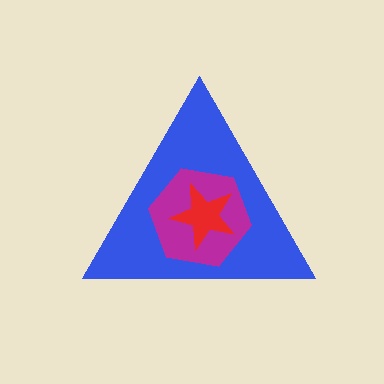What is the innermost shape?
The red star.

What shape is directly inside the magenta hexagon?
The red star.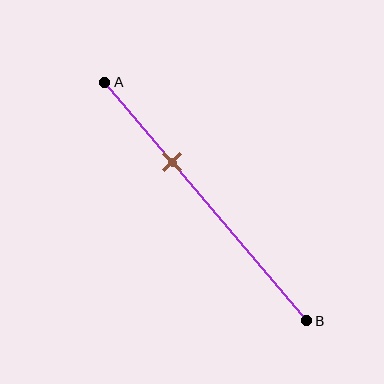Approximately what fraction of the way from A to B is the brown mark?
The brown mark is approximately 35% of the way from A to B.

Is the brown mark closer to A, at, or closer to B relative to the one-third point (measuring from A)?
The brown mark is approximately at the one-third point of segment AB.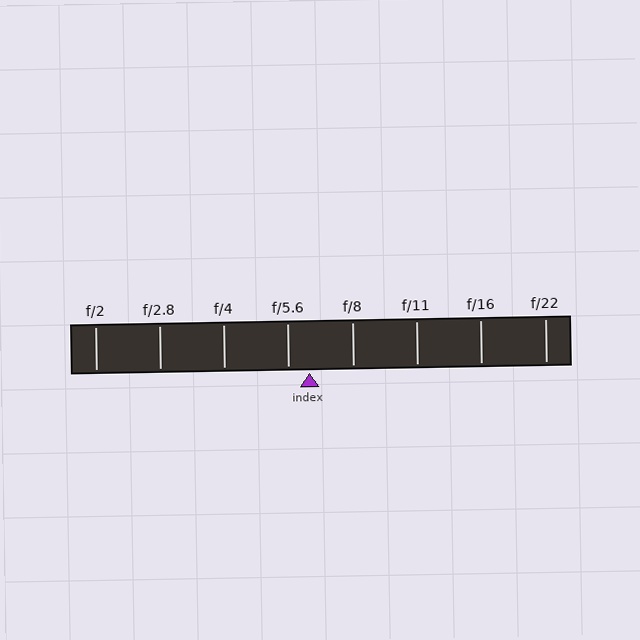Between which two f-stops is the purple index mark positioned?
The index mark is between f/5.6 and f/8.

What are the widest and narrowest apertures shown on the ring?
The widest aperture shown is f/2 and the narrowest is f/22.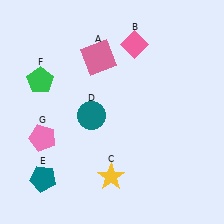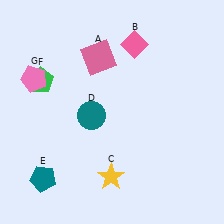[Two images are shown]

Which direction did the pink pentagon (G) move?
The pink pentagon (G) moved up.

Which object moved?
The pink pentagon (G) moved up.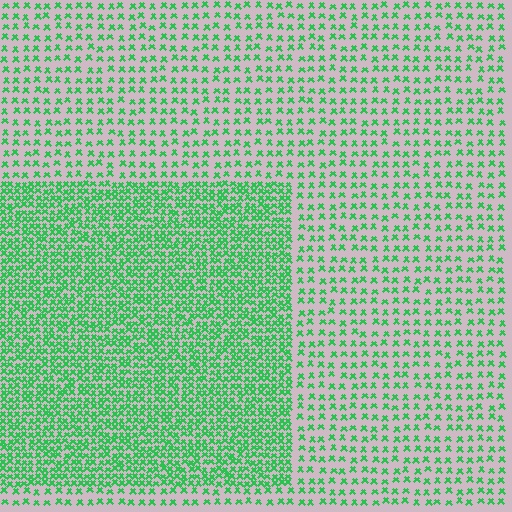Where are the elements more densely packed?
The elements are more densely packed inside the rectangle boundary.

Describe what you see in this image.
The image contains small green elements arranged at two different densities. A rectangle-shaped region is visible where the elements are more densely packed than the surrounding area.